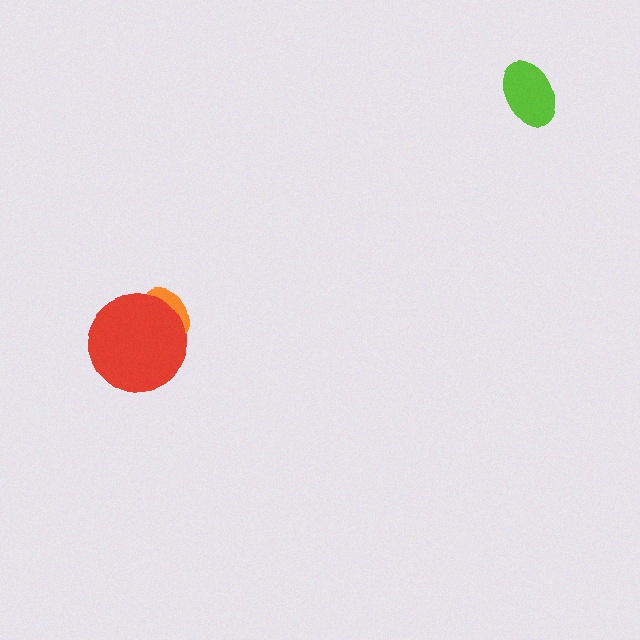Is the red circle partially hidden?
No, no other shape covers it.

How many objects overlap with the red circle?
1 object overlaps with the red circle.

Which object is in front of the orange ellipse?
The red circle is in front of the orange ellipse.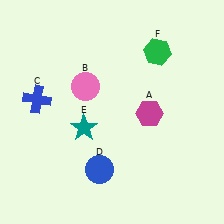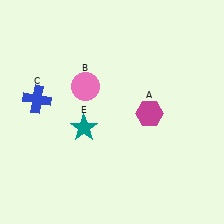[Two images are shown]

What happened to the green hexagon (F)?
The green hexagon (F) was removed in Image 2. It was in the top-right area of Image 1.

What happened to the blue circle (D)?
The blue circle (D) was removed in Image 2. It was in the bottom-left area of Image 1.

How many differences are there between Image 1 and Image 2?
There are 2 differences between the two images.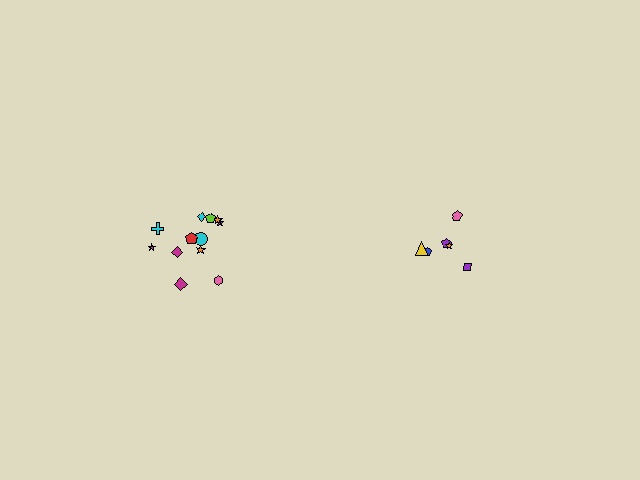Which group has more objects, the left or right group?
The left group.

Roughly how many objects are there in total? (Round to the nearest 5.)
Roughly 20 objects in total.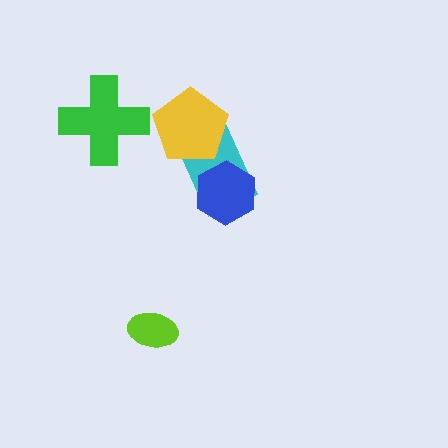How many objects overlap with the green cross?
0 objects overlap with the green cross.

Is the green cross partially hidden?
No, no other shape covers it.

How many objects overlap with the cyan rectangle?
2 objects overlap with the cyan rectangle.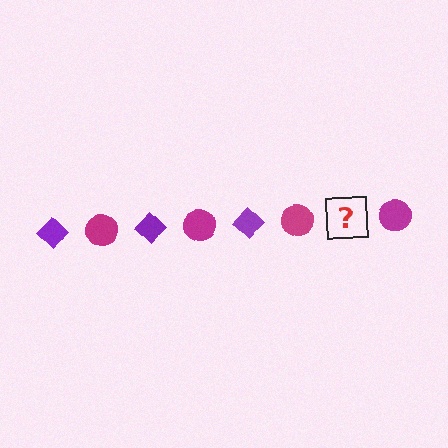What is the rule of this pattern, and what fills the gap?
The rule is that the pattern alternates between purple diamond and magenta circle. The gap should be filled with a purple diamond.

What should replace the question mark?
The question mark should be replaced with a purple diamond.